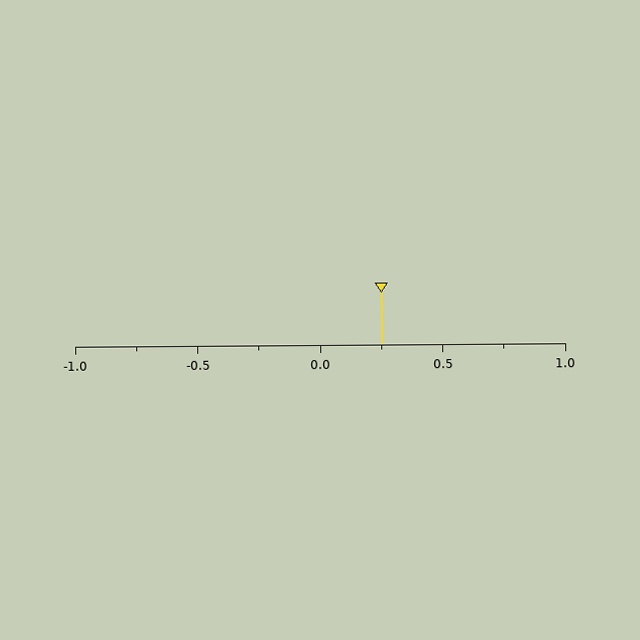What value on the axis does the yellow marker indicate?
The marker indicates approximately 0.25.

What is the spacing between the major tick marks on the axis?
The major ticks are spaced 0.5 apart.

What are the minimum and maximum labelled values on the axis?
The axis runs from -1.0 to 1.0.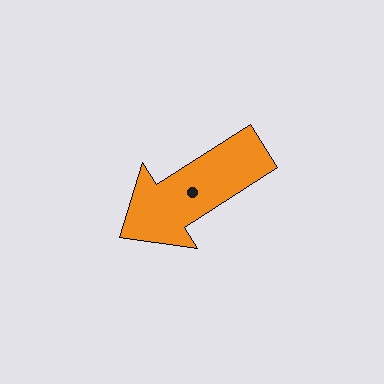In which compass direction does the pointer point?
Southwest.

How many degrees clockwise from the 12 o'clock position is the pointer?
Approximately 238 degrees.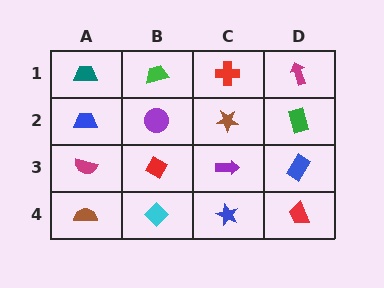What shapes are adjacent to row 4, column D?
A blue rectangle (row 3, column D), a blue star (row 4, column C).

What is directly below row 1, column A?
A blue trapezoid.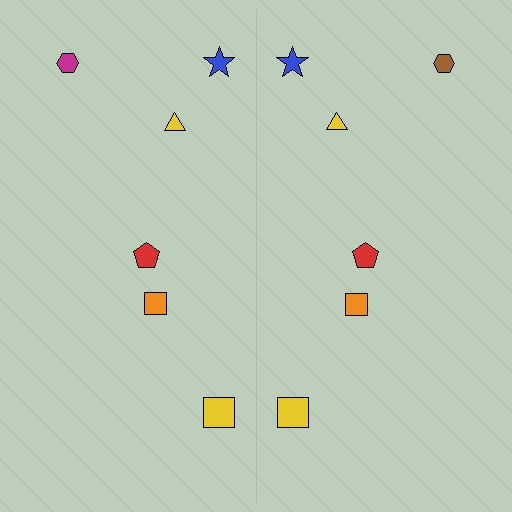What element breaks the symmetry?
The brown hexagon on the right side breaks the symmetry — its mirror counterpart is magenta.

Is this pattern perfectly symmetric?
No, the pattern is not perfectly symmetric. The brown hexagon on the right side breaks the symmetry — its mirror counterpart is magenta.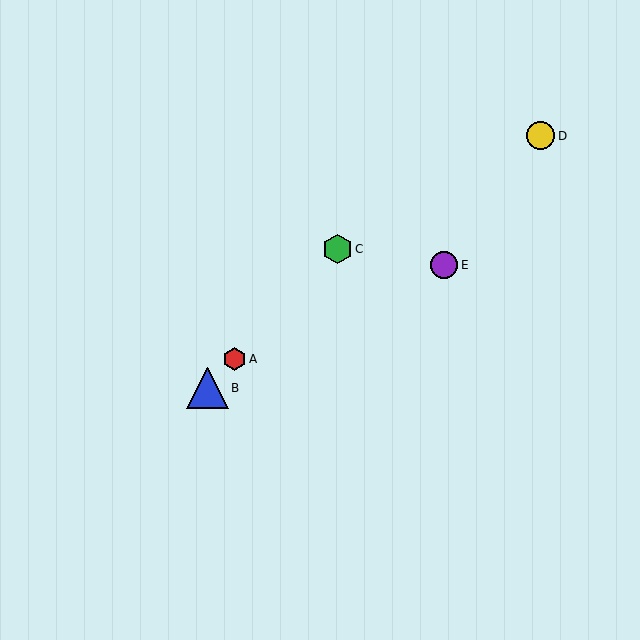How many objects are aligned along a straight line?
3 objects (A, B, C) are aligned along a straight line.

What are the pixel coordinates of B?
Object B is at (208, 388).